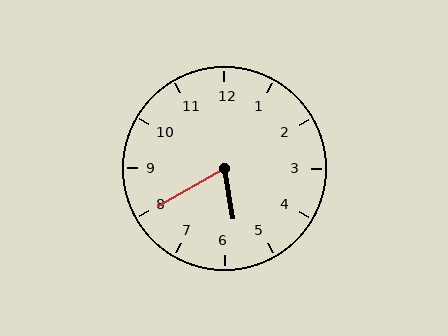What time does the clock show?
5:40.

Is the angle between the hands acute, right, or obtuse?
It is acute.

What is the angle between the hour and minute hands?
Approximately 70 degrees.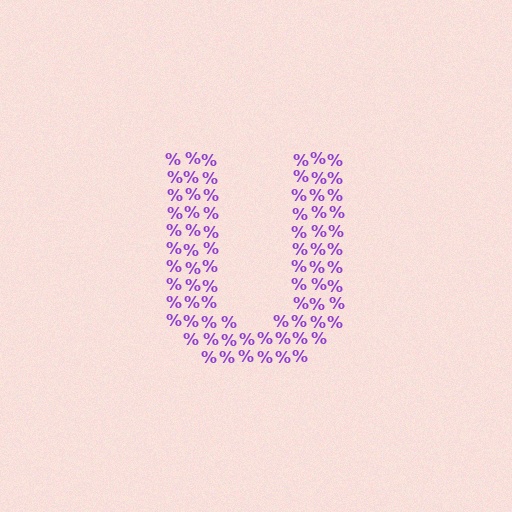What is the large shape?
The large shape is the letter U.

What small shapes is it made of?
It is made of small percent signs.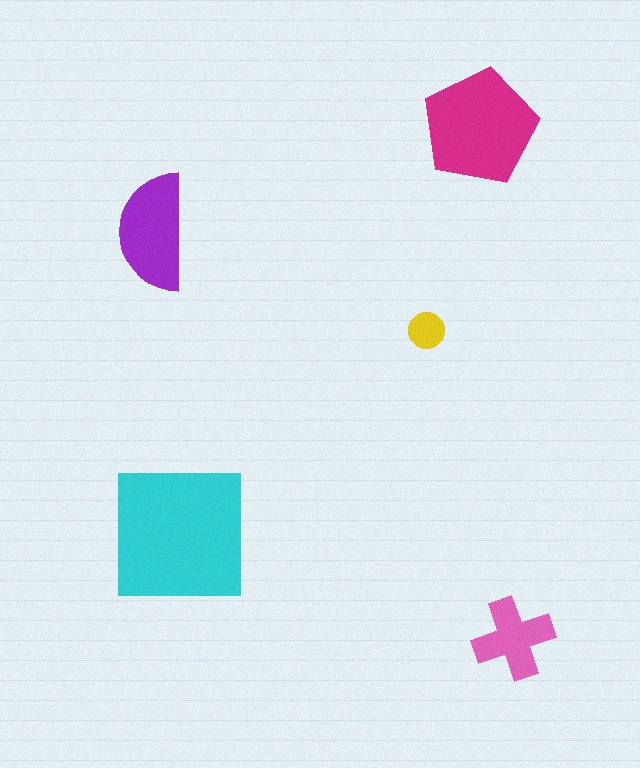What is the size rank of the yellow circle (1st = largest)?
5th.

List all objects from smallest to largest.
The yellow circle, the pink cross, the purple semicircle, the magenta pentagon, the cyan square.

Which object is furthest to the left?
The purple semicircle is leftmost.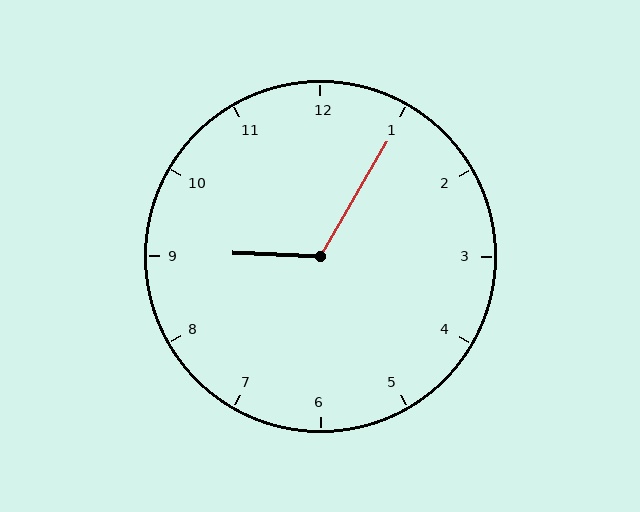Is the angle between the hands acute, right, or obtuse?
It is obtuse.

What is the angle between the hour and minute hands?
Approximately 118 degrees.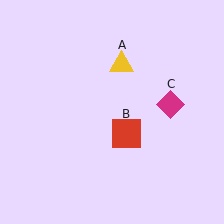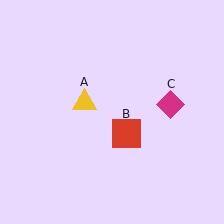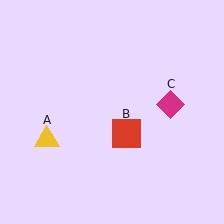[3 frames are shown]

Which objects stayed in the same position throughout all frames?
Red square (object B) and magenta diamond (object C) remained stationary.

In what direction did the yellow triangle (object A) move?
The yellow triangle (object A) moved down and to the left.